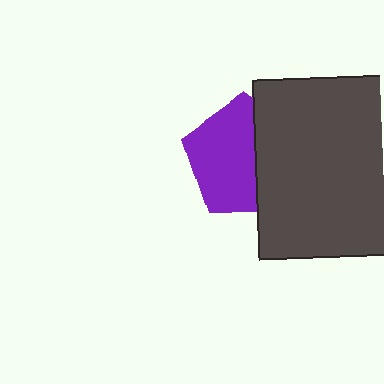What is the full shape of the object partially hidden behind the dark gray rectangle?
The partially hidden object is a purple pentagon.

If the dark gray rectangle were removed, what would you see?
You would see the complete purple pentagon.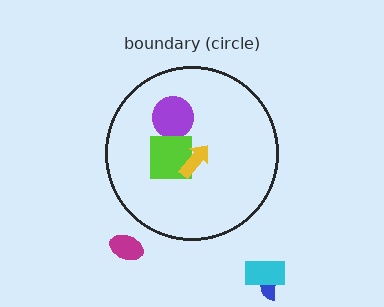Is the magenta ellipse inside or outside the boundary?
Outside.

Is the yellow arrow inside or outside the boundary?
Inside.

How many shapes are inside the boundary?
3 inside, 3 outside.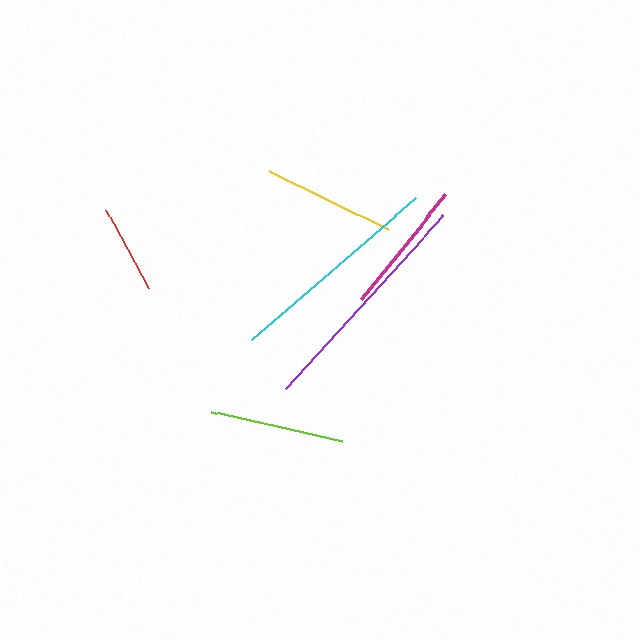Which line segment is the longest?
The purple line is the longest at approximately 234 pixels.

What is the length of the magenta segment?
The magenta segment is approximately 135 pixels long.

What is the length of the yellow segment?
The yellow segment is approximately 131 pixels long.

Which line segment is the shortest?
The red line is the shortest at approximately 88 pixels.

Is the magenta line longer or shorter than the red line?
The magenta line is longer than the red line.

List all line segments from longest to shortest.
From longest to shortest: purple, cyan, magenta, lime, yellow, red.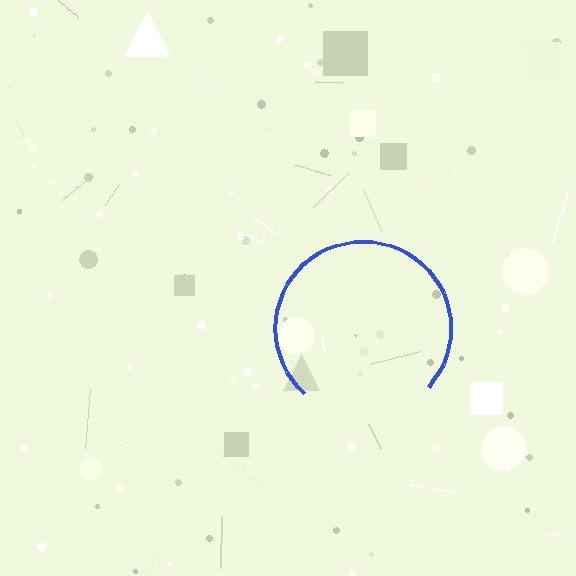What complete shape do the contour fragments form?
The contour fragments form a circle.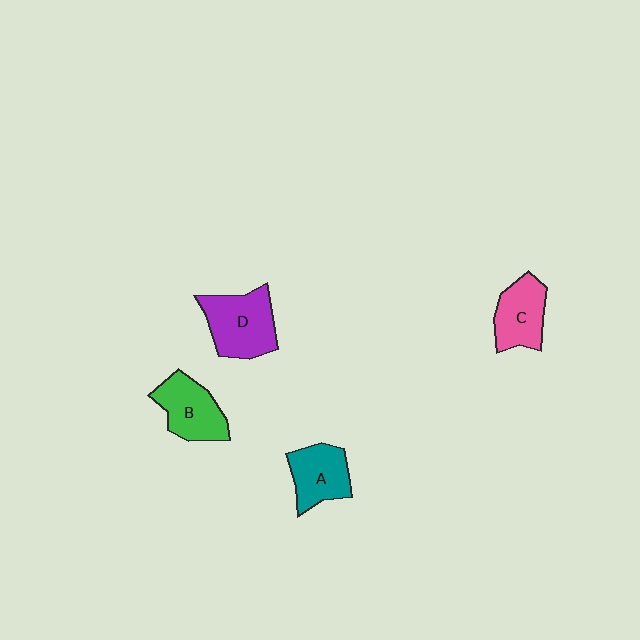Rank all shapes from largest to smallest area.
From largest to smallest: D (purple), B (green), A (teal), C (pink).